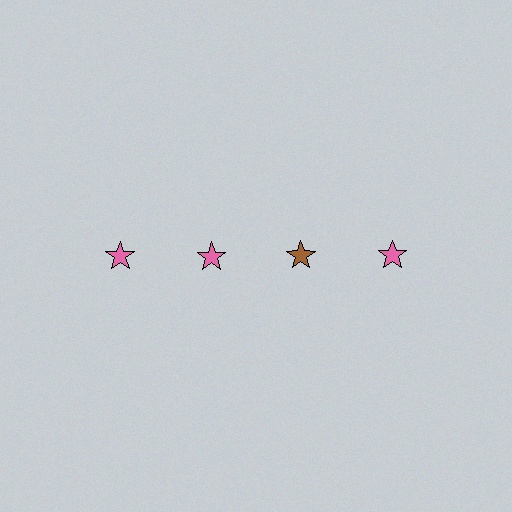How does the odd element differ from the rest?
It has a different color: brown instead of pink.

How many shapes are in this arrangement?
There are 4 shapes arranged in a grid pattern.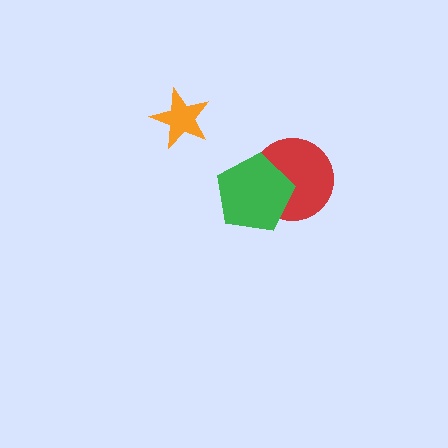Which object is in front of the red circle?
The green pentagon is in front of the red circle.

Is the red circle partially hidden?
Yes, it is partially covered by another shape.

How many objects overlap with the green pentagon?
1 object overlaps with the green pentagon.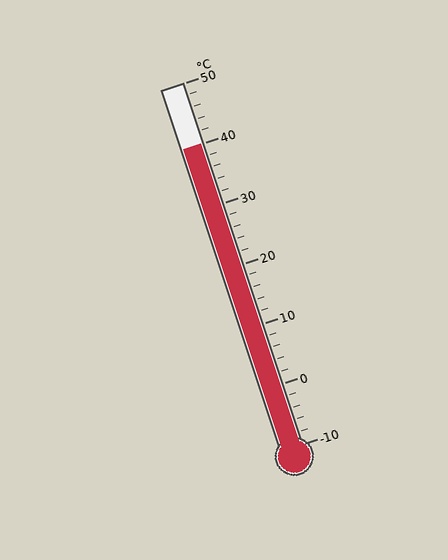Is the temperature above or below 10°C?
The temperature is above 10°C.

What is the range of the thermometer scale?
The thermometer scale ranges from -10°C to 50°C.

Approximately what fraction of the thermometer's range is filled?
The thermometer is filled to approximately 85% of its range.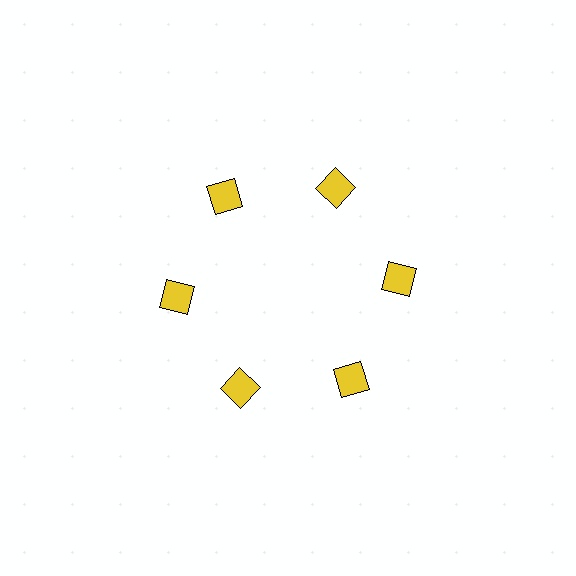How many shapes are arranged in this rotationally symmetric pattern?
There are 6 shapes, arranged in 6 groups of 1.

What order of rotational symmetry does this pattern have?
This pattern has 6-fold rotational symmetry.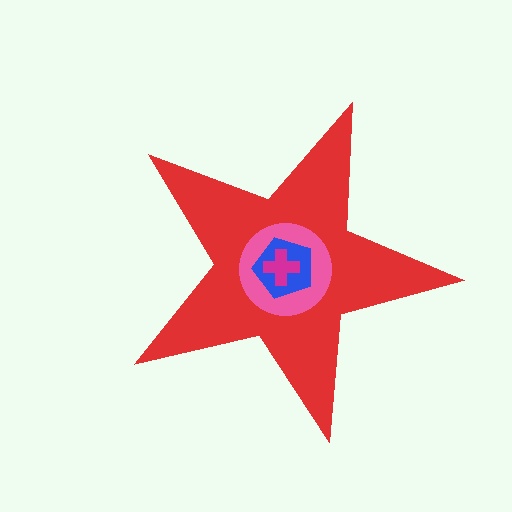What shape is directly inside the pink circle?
The blue pentagon.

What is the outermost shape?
The red star.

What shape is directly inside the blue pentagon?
The magenta cross.